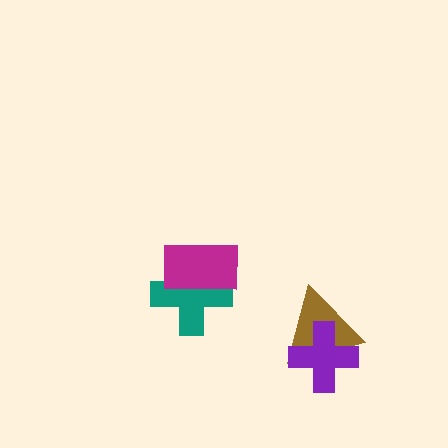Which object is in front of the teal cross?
The magenta rectangle is in front of the teal cross.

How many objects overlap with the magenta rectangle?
1 object overlaps with the magenta rectangle.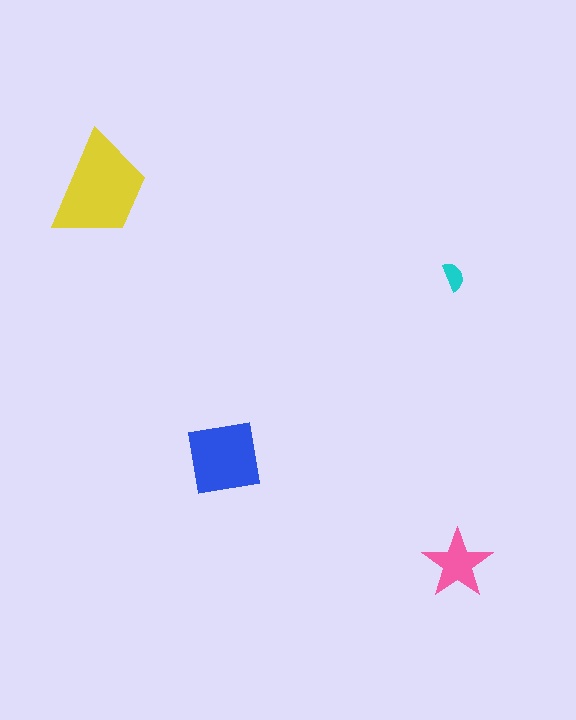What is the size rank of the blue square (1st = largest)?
2nd.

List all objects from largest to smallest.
The yellow trapezoid, the blue square, the pink star, the cyan semicircle.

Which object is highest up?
The yellow trapezoid is topmost.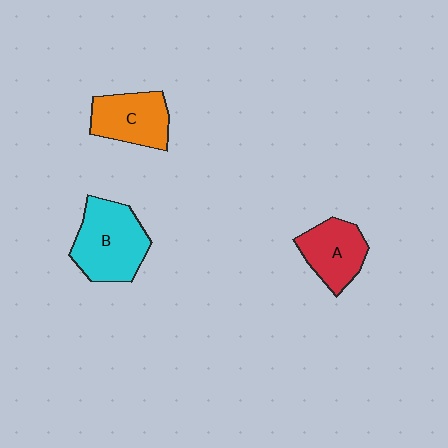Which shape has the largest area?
Shape B (cyan).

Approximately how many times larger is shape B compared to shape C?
Approximately 1.3 times.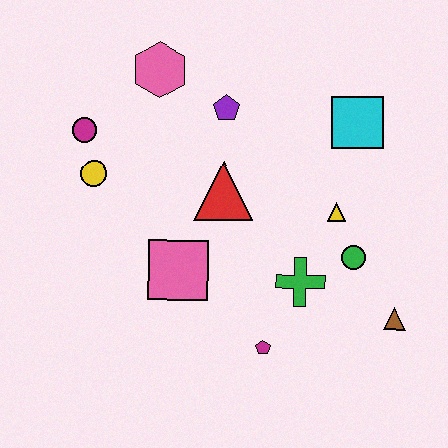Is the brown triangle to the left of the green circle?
No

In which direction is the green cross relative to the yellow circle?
The green cross is to the right of the yellow circle.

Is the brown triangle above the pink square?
No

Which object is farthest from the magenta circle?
The brown triangle is farthest from the magenta circle.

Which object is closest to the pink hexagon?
The purple pentagon is closest to the pink hexagon.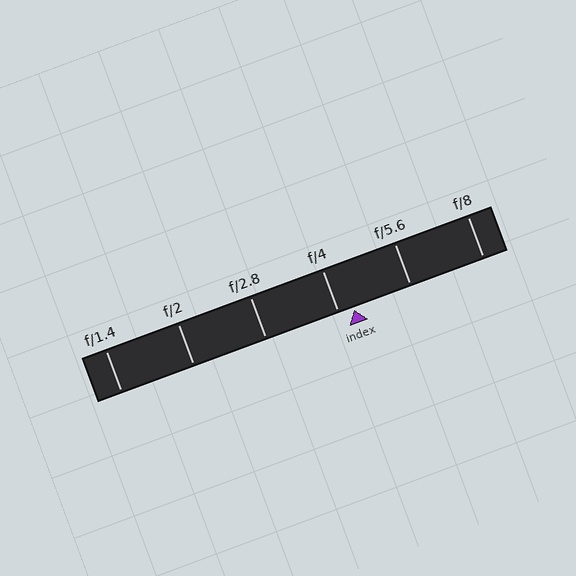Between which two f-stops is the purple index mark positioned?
The index mark is between f/4 and f/5.6.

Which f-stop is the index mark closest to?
The index mark is closest to f/4.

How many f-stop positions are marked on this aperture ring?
There are 6 f-stop positions marked.